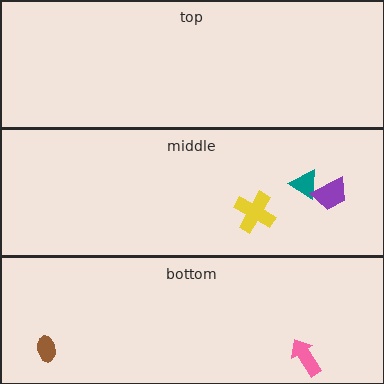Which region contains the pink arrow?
The bottom region.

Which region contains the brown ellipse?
The bottom region.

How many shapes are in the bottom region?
2.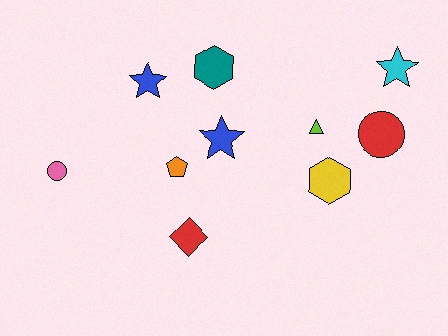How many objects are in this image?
There are 10 objects.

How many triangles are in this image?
There is 1 triangle.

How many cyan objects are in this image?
There is 1 cyan object.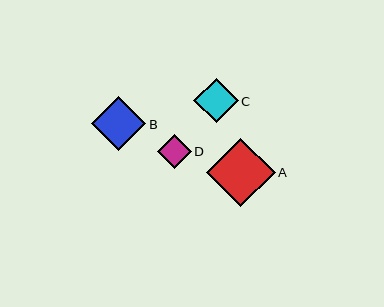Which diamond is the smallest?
Diamond D is the smallest with a size of approximately 33 pixels.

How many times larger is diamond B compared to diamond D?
Diamond B is approximately 1.6 times the size of diamond D.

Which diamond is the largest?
Diamond A is the largest with a size of approximately 69 pixels.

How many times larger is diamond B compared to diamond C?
Diamond B is approximately 1.2 times the size of diamond C.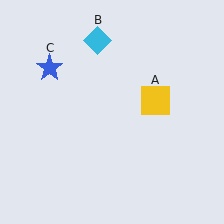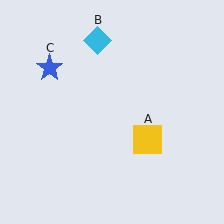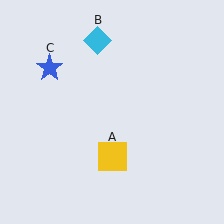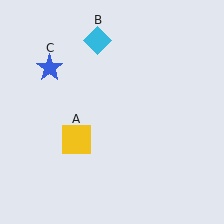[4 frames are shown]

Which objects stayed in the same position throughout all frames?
Cyan diamond (object B) and blue star (object C) remained stationary.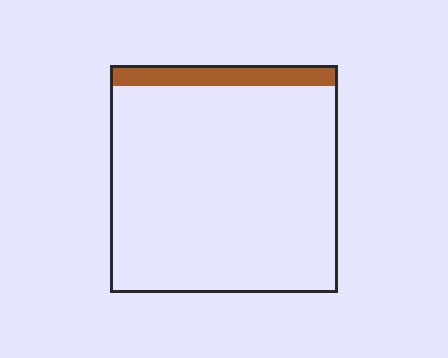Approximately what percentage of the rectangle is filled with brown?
Approximately 10%.